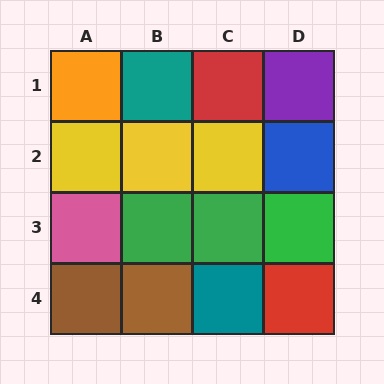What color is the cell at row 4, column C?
Teal.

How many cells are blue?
1 cell is blue.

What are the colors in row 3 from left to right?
Pink, green, green, green.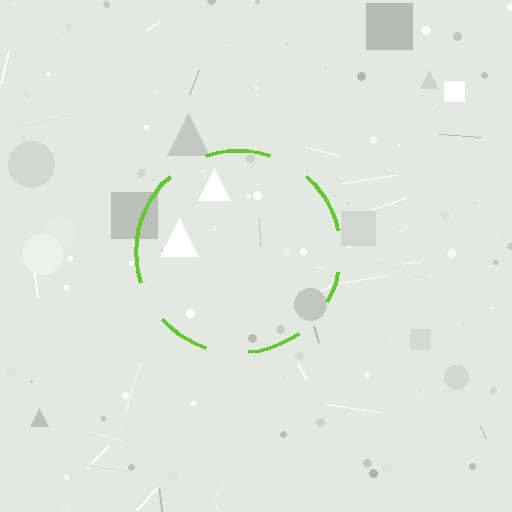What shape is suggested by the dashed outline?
The dashed outline suggests a circle.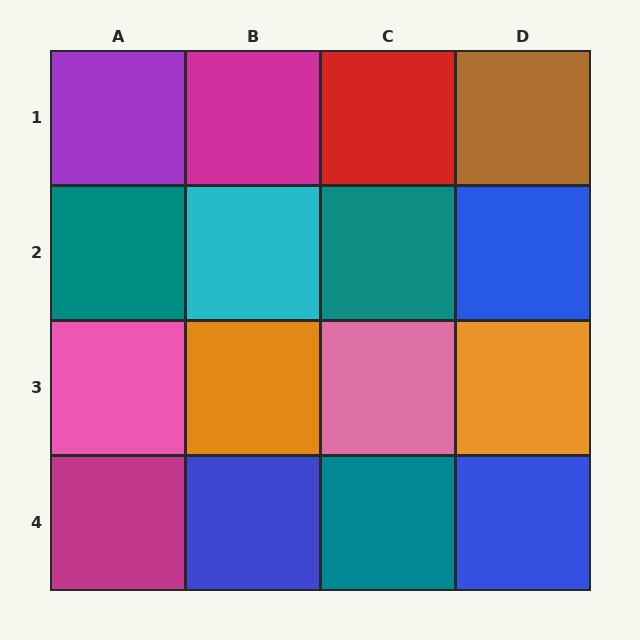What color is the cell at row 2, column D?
Blue.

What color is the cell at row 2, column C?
Teal.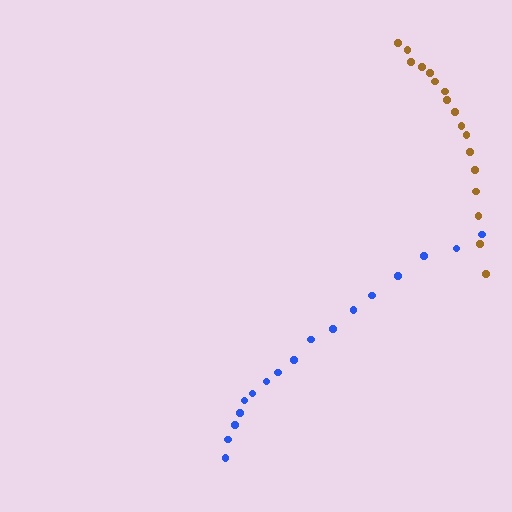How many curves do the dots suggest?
There are 2 distinct paths.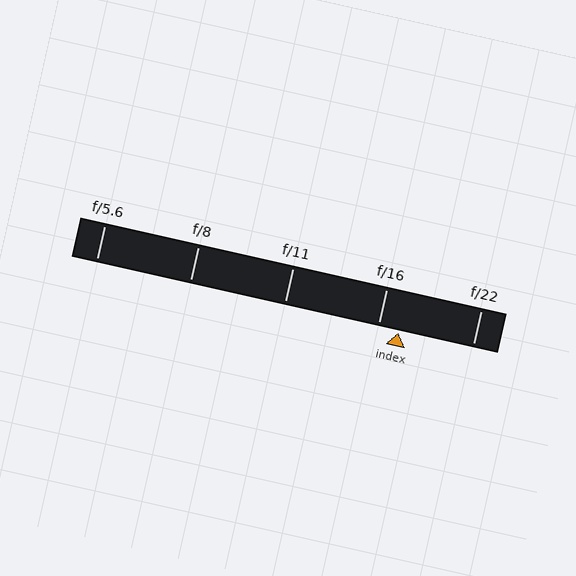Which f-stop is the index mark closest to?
The index mark is closest to f/16.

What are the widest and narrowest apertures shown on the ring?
The widest aperture shown is f/5.6 and the narrowest is f/22.